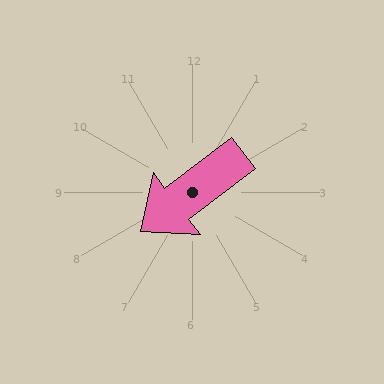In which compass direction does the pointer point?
Southwest.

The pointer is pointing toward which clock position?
Roughly 8 o'clock.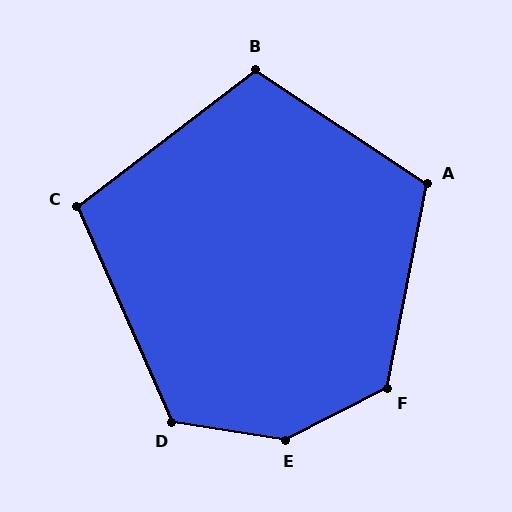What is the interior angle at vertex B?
Approximately 109 degrees (obtuse).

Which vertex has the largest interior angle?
E, at approximately 144 degrees.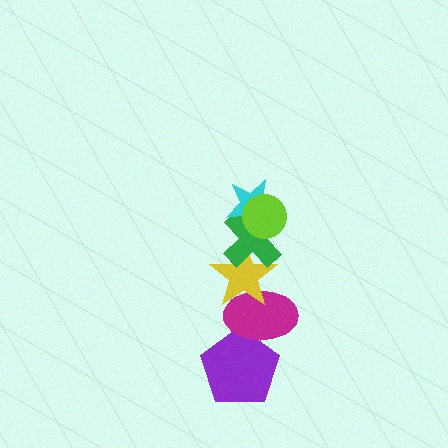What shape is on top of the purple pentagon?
The magenta ellipse is on top of the purple pentagon.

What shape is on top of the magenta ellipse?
The yellow star is on top of the magenta ellipse.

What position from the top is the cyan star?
The cyan star is 2nd from the top.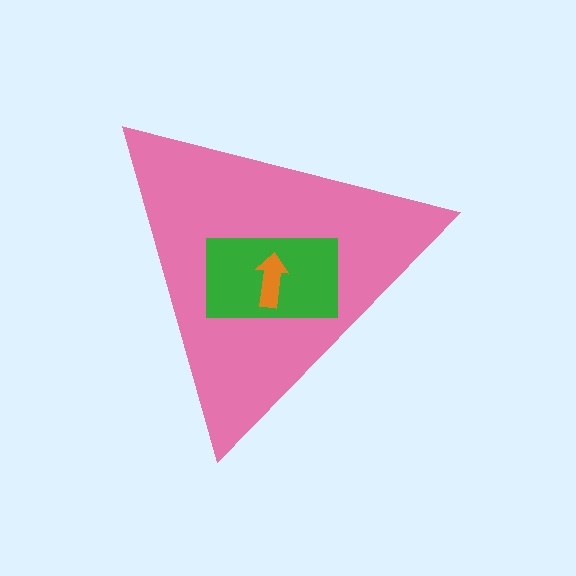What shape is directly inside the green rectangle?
The orange arrow.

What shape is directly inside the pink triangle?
The green rectangle.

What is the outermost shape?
The pink triangle.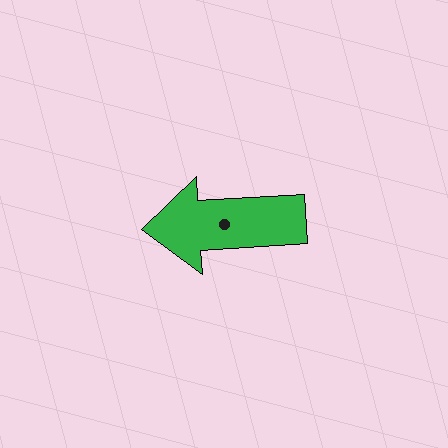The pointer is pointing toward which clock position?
Roughly 9 o'clock.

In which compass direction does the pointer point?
West.